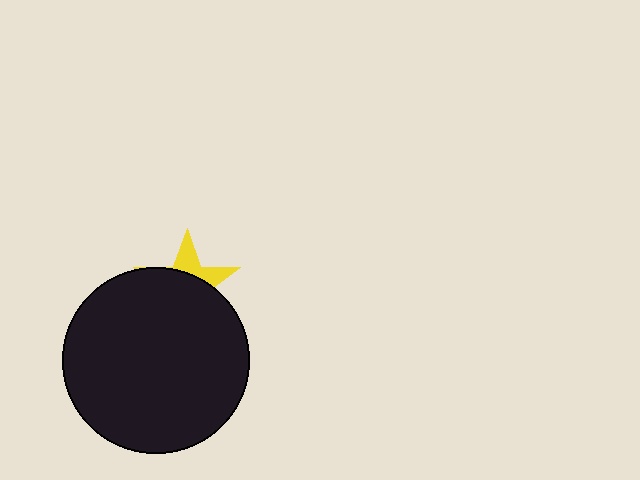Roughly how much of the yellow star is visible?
A small part of it is visible (roughly 32%).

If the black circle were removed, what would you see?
You would see the complete yellow star.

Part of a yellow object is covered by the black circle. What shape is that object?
It is a star.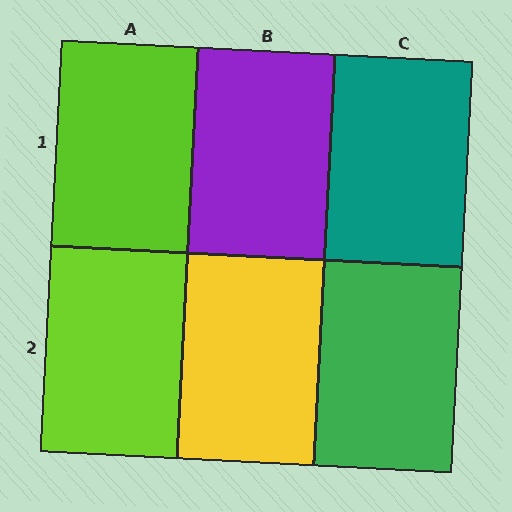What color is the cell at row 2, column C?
Green.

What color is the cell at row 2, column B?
Yellow.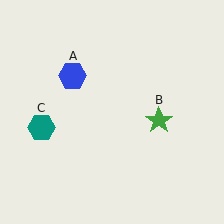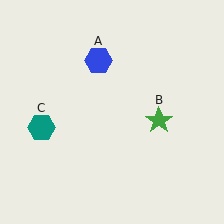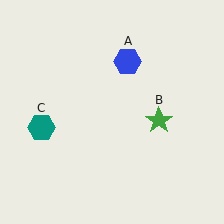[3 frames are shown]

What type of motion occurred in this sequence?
The blue hexagon (object A) rotated clockwise around the center of the scene.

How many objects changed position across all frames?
1 object changed position: blue hexagon (object A).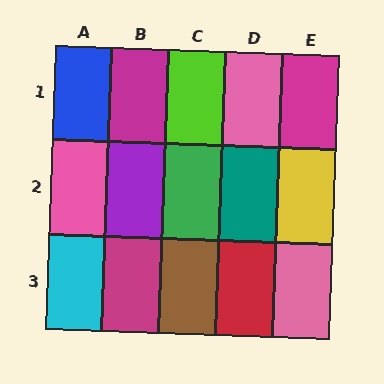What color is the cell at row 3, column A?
Cyan.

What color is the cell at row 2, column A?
Pink.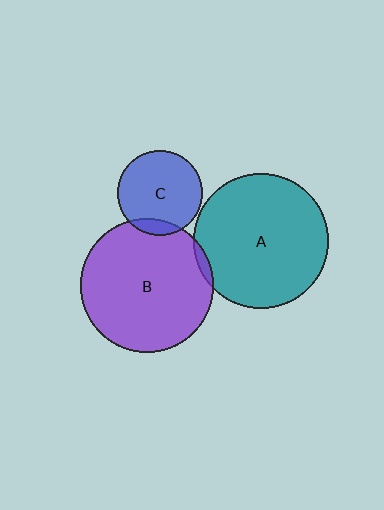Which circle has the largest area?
Circle A (teal).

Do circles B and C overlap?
Yes.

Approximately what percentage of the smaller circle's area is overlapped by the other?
Approximately 10%.